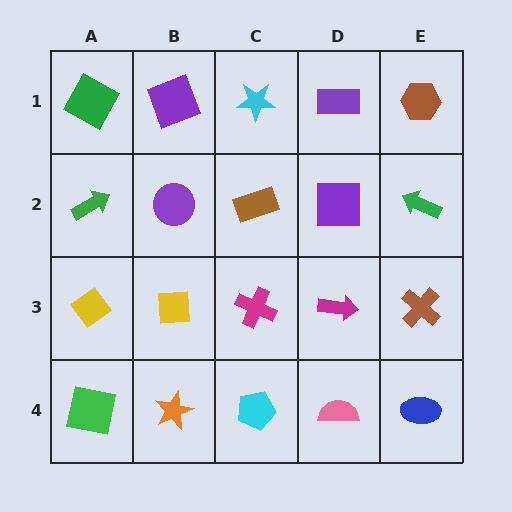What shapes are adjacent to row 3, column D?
A purple square (row 2, column D), a pink semicircle (row 4, column D), a magenta cross (row 3, column C), a brown cross (row 3, column E).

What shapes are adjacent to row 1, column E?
A green arrow (row 2, column E), a purple rectangle (row 1, column D).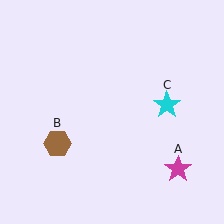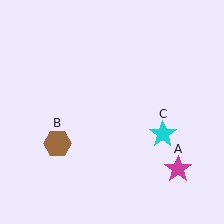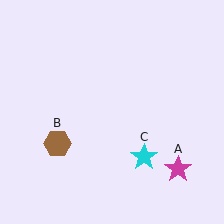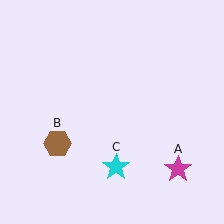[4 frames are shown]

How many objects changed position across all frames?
1 object changed position: cyan star (object C).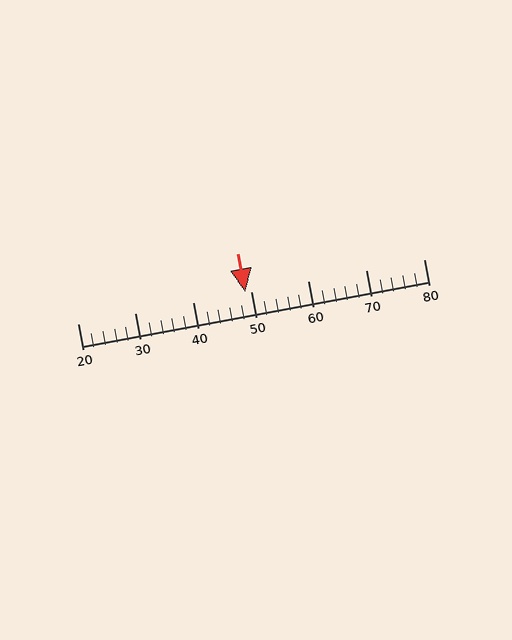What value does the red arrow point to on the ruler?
The red arrow points to approximately 49.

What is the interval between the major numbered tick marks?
The major tick marks are spaced 10 units apart.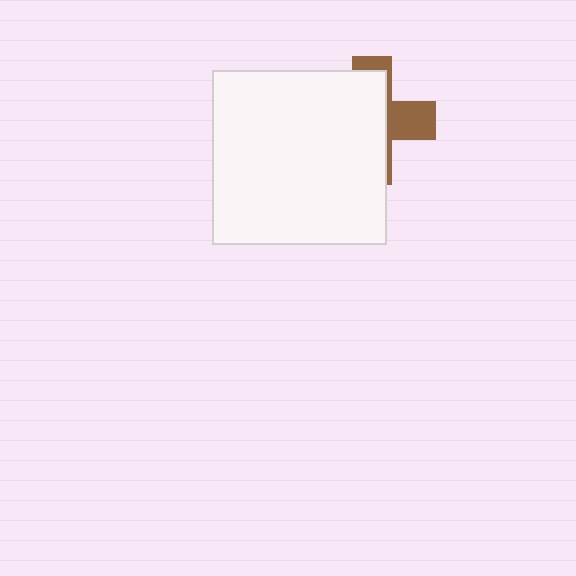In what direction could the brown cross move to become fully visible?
The brown cross could move right. That would shift it out from behind the white square entirely.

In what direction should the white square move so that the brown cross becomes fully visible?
The white square should move left. That is the shortest direction to clear the overlap and leave the brown cross fully visible.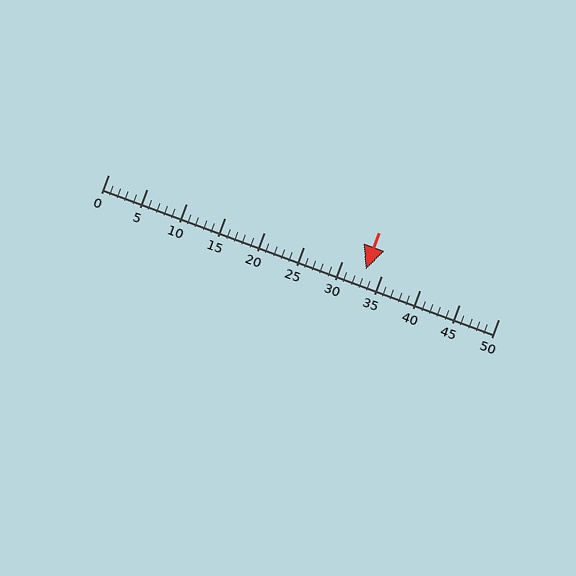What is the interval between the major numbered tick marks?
The major tick marks are spaced 5 units apart.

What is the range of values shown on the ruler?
The ruler shows values from 0 to 50.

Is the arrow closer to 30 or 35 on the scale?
The arrow is closer to 35.